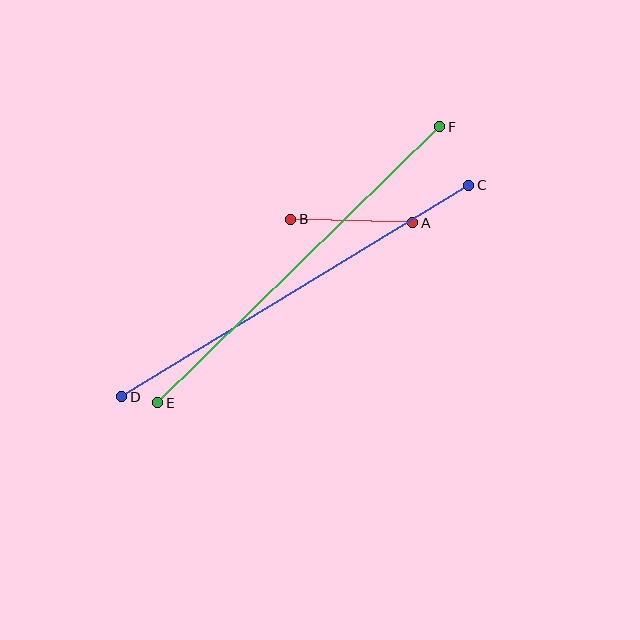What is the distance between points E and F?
The distance is approximately 394 pixels.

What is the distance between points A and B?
The distance is approximately 122 pixels.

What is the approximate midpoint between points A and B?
The midpoint is at approximately (352, 221) pixels.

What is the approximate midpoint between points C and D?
The midpoint is at approximately (295, 291) pixels.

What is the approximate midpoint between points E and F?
The midpoint is at approximately (299, 265) pixels.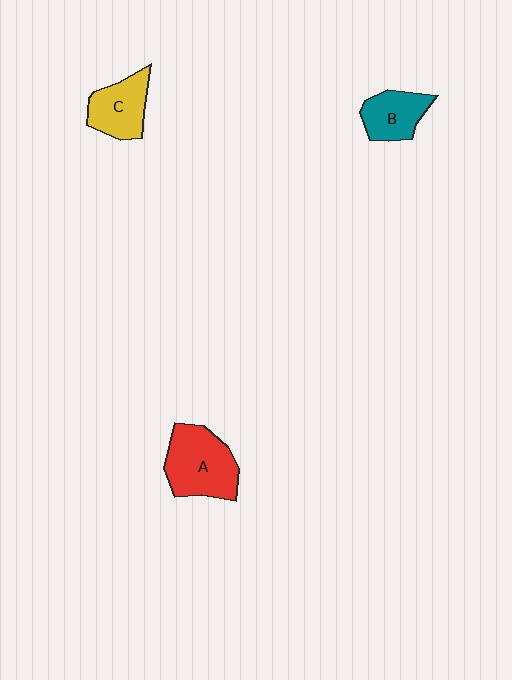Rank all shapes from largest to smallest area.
From largest to smallest: A (red), C (yellow), B (teal).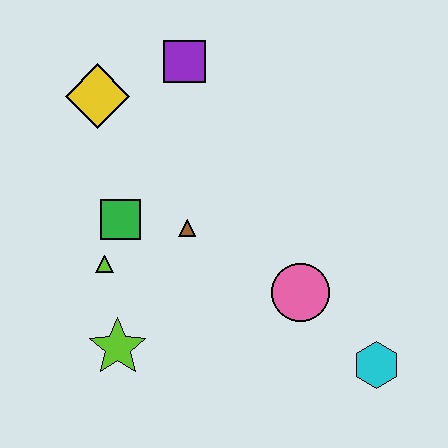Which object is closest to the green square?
The lime triangle is closest to the green square.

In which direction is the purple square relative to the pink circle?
The purple square is above the pink circle.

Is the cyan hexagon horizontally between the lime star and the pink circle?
No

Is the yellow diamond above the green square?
Yes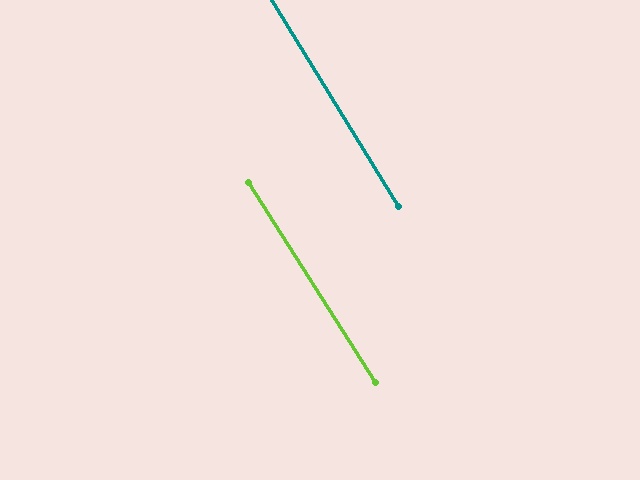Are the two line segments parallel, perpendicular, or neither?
Parallel — their directions differ by only 1.2°.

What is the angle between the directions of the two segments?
Approximately 1 degree.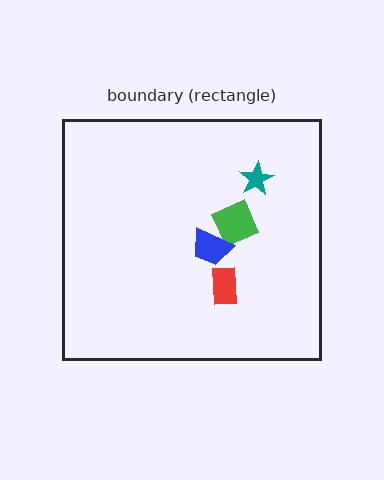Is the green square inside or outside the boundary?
Inside.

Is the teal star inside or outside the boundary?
Inside.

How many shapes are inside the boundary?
4 inside, 0 outside.